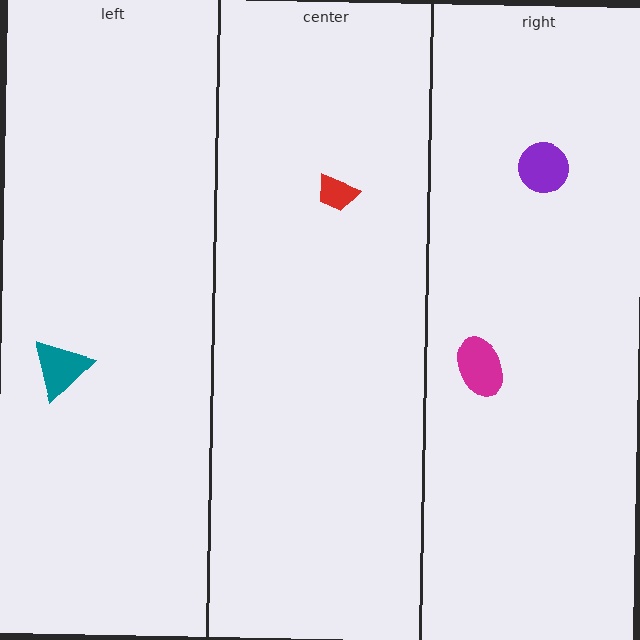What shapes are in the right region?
The magenta ellipse, the purple circle.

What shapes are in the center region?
The red trapezoid.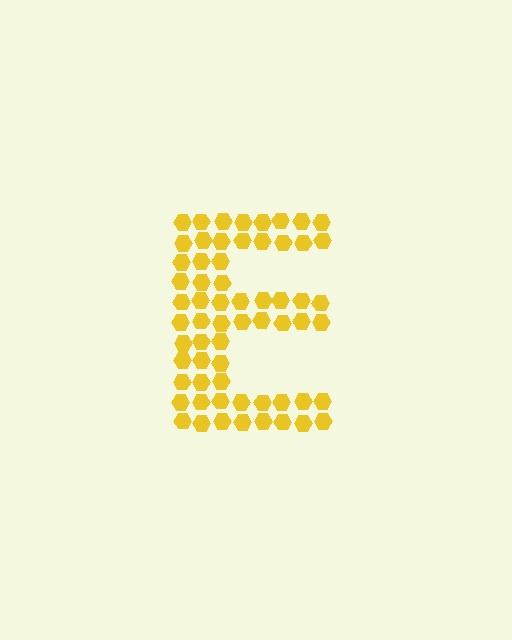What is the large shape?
The large shape is the letter E.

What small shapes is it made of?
It is made of small hexagons.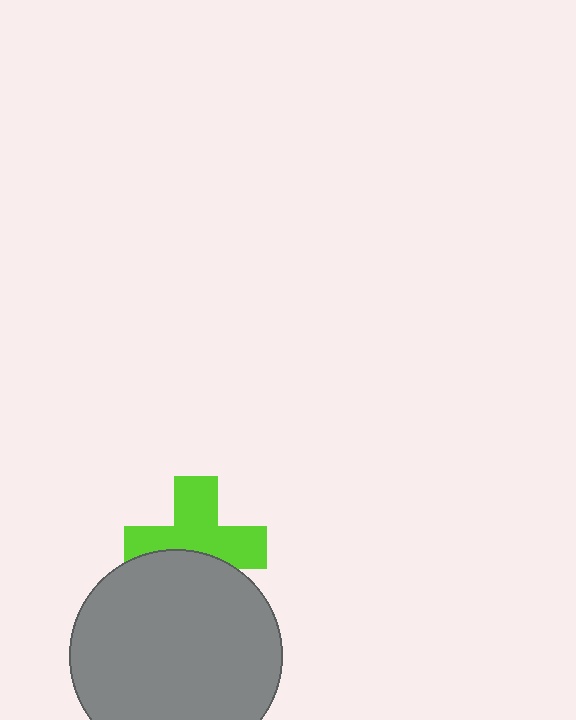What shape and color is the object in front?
The object in front is a gray circle.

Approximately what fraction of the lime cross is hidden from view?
Roughly 36% of the lime cross is hidden behind the gray circle.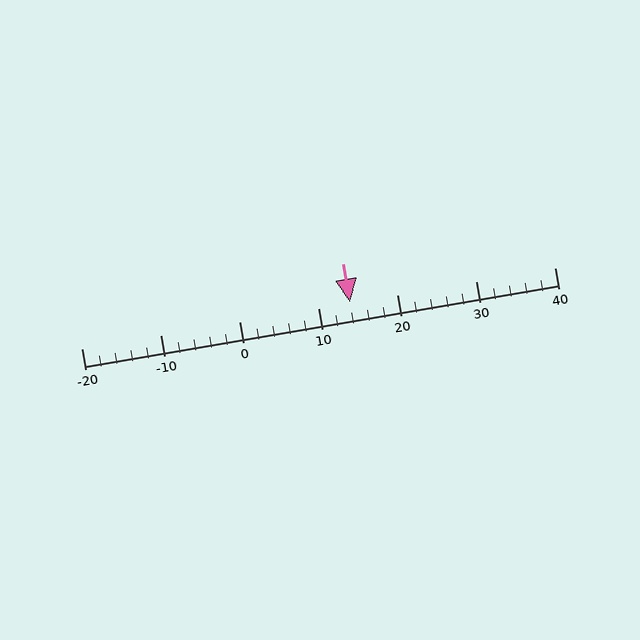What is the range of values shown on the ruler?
The ruler shows values from -20 to 40.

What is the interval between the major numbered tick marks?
The major tick marks are spaced 10 units apart.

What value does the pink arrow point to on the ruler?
The pink arrow points to approximately 14.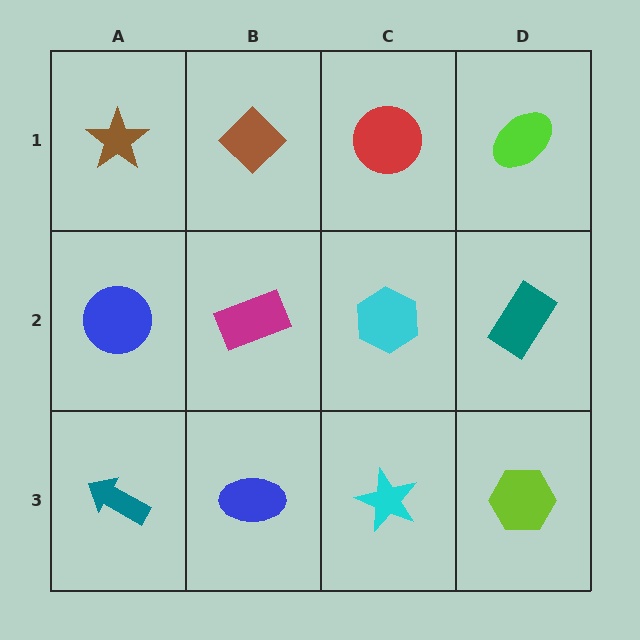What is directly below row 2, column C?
A cyan star.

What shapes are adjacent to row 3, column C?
A cyan hexagon (row 2, column C), a blue ellipse (row 3, column B), a lime hexagon (row 3, column D).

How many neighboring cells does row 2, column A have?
3.